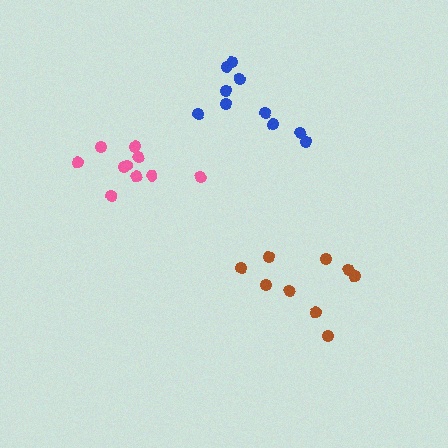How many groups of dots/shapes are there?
There are 3 groups.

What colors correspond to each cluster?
The clusters are colored: pink, brown, blue.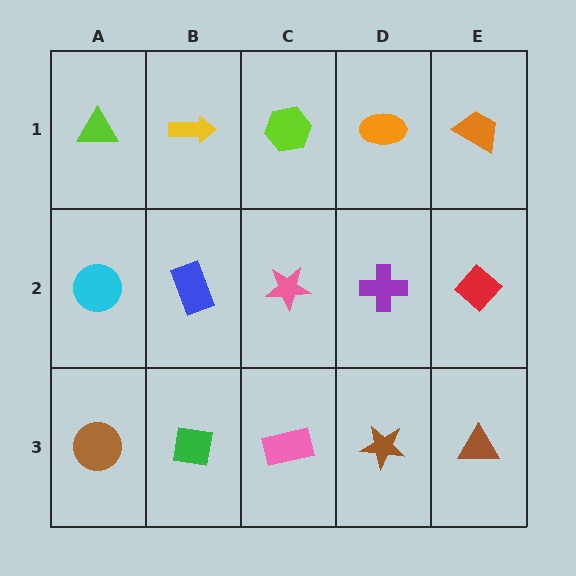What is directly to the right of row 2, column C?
A purple cross.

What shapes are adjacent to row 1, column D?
A purple cross (row 2, column D), a lime hexagon (row 1, column C), an orange trapezoid (row 1, column E).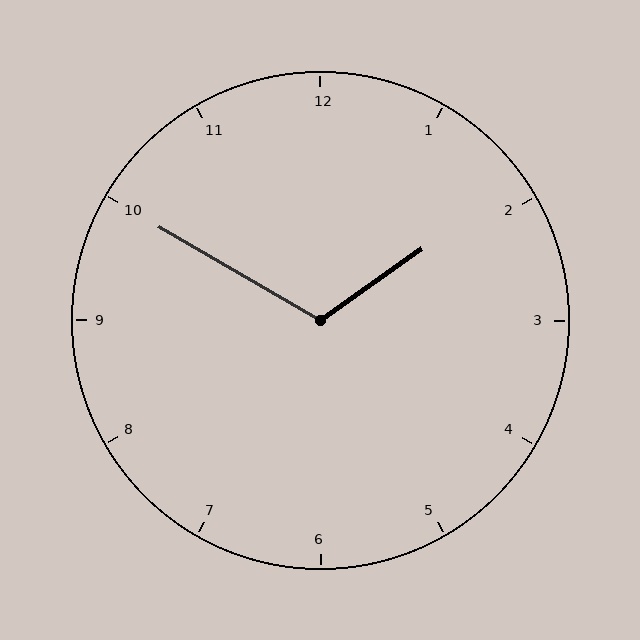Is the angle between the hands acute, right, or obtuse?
It is obtuse.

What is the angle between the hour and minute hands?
Approximately 115 degrees.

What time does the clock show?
1:50.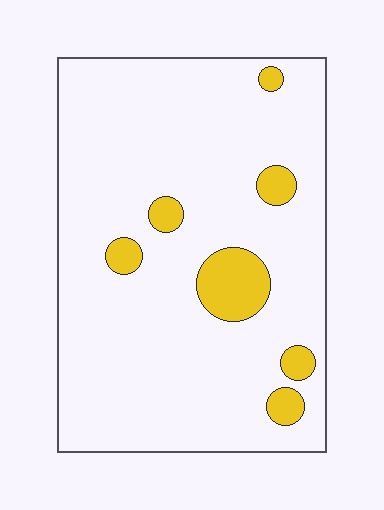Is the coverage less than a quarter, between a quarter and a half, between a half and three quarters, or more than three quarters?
Less than a quarter.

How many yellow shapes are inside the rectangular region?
7.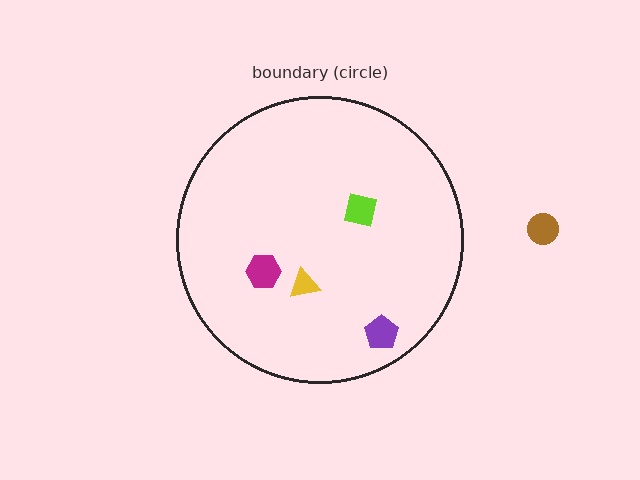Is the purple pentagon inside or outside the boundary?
Inside.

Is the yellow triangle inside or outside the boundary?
Inside.